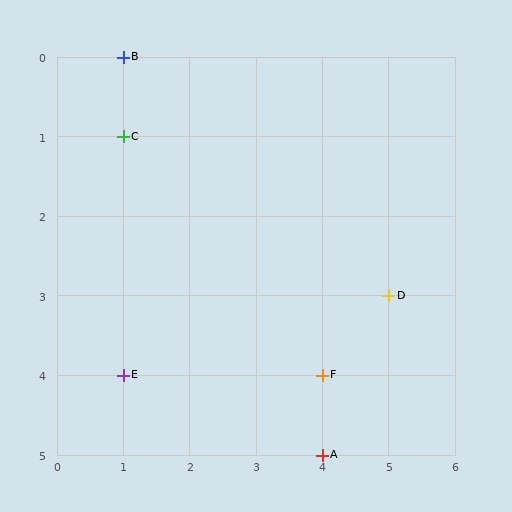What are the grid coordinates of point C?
Point C is at grid coordinates (1, 1).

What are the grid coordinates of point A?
Point A is at grid coordinates (4, 5).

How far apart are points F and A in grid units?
Points F and A are 1 row apart.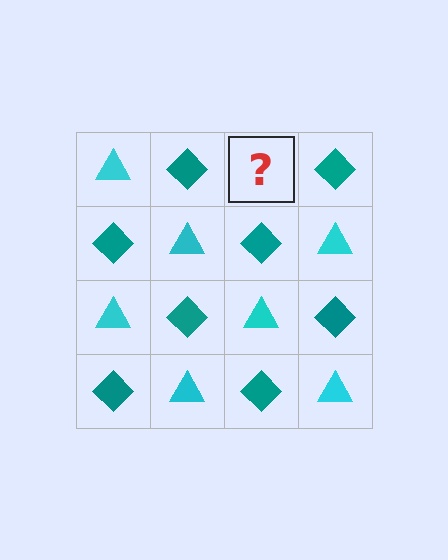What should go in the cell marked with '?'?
The missing cell should contain a cyan triangle.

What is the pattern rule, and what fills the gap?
The rule is that it alternates cyan triangle and teal diamond in a checkerboard pattern. The gap should be filled with a cyan triangle.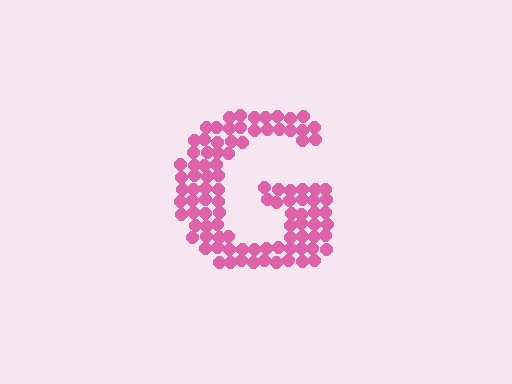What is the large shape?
The large shape is the letter G.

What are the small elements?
The small elements are circles.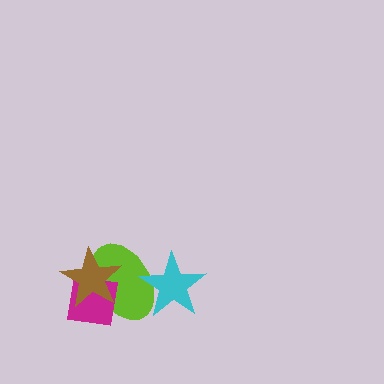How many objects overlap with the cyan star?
1 object overlaps with the cyan star.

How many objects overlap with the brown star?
2 objects overlap with the brown star.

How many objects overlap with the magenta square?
2 objects overlap with the magenta square.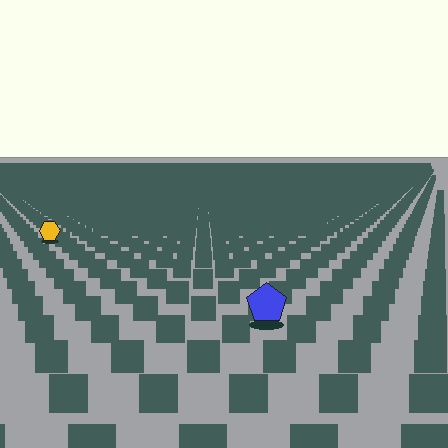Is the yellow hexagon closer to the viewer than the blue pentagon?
No. The blue pentagon is closer — you can tell from the texture gradient: the ground texture is coarser near it.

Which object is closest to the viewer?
The blue pentagon is closest. The texture marks near it are larger and more spread out.